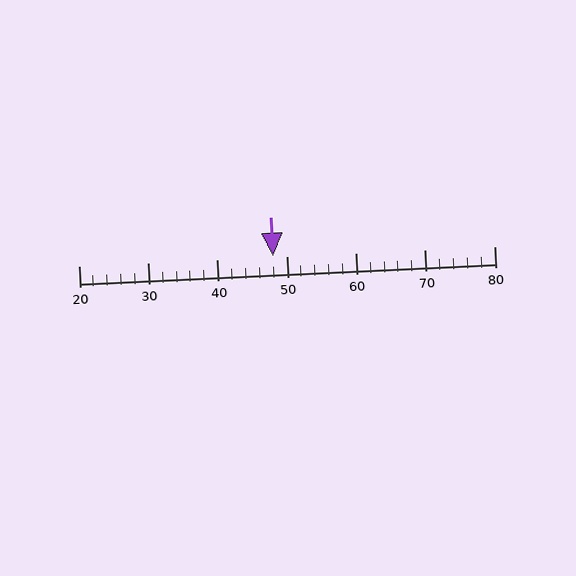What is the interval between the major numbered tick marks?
The major tick marks are spaced 10 units apart.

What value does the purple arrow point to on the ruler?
The purple arrow points to approximately 48.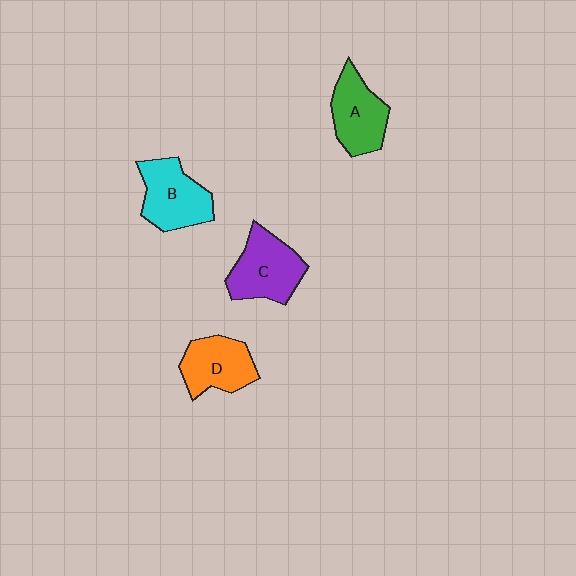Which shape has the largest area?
Shape C (purple).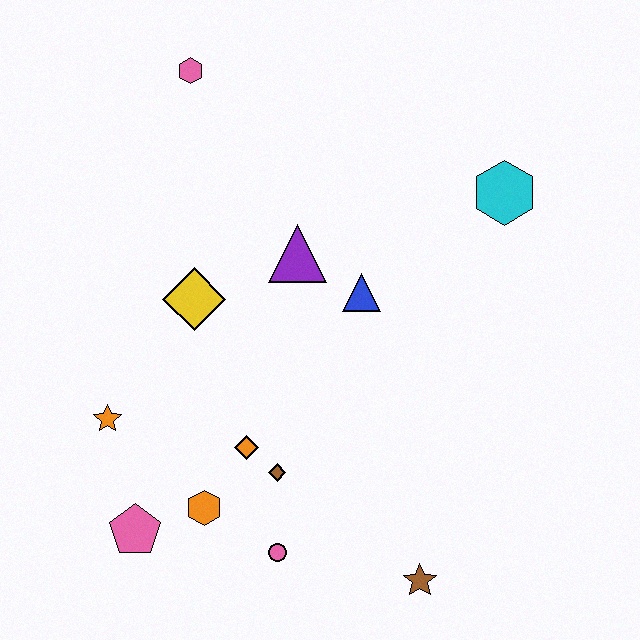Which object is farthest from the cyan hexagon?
The pink pentagon is farthest from the cyan hexagon.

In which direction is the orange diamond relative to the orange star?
The orange diamond is to the right of the orange star.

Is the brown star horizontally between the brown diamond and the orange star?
No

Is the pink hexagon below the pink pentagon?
No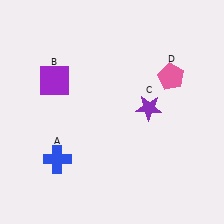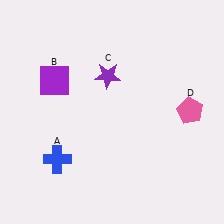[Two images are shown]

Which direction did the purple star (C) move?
The purple star (C) moved left.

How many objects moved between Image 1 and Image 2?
2 objects moved between the two images.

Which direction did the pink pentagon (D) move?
The pink pentagon (D) moved down.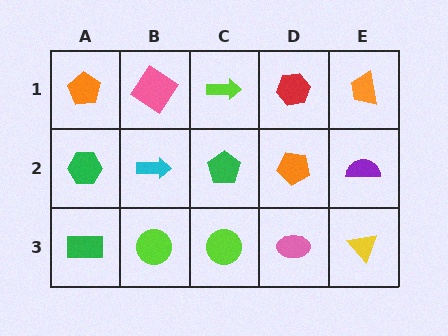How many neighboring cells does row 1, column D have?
3.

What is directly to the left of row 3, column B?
A green rectangle.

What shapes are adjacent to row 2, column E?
An orange trapezoid (row 1, column E), a yellow triangle (row 3, column E), an orange pentagon (row 2, column D).